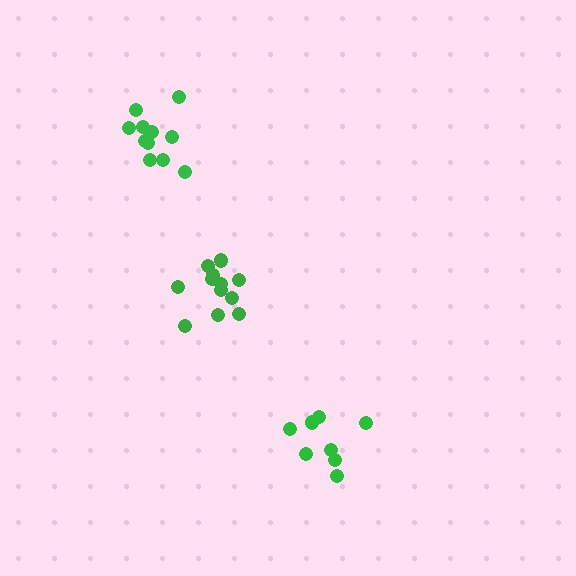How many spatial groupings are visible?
There are 3 spatial groupings.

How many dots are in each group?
Group 1: 8 dots, Group 2: 11 dots, Group 3: 12 dots (31 total).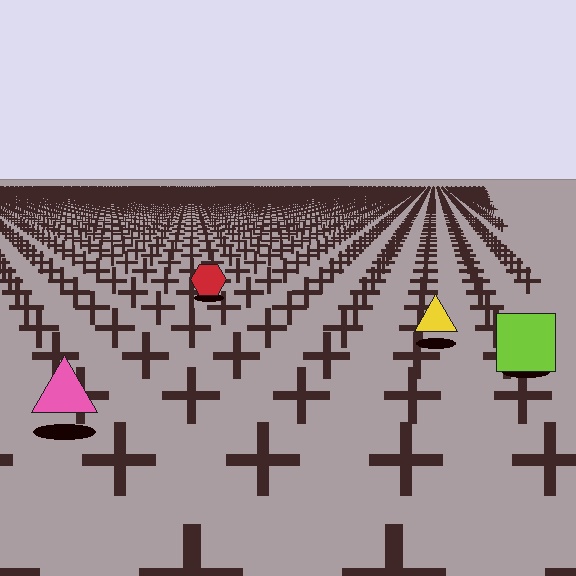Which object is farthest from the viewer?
The red hexagon is farthest from the viewer. It appears smaller and the ground texture around it is denser.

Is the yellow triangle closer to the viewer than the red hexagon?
Yes. The yellow triangle is closer — you can tell from the texture gradient: the ground texture is coarser near it.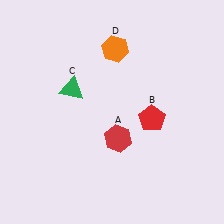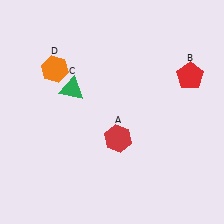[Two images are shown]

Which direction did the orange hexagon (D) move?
The orange hexagon (D) moved left.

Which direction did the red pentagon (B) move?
The red pentagon (B) moved up.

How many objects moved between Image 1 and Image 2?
2 objects moved between the two images.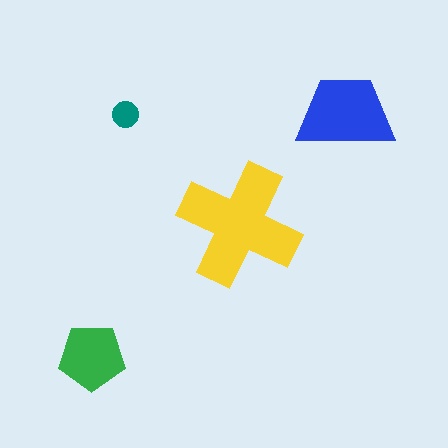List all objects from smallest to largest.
The teal circle, the green pentagon, the blue trapezoid, the yellow cross.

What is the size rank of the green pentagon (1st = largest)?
3rd.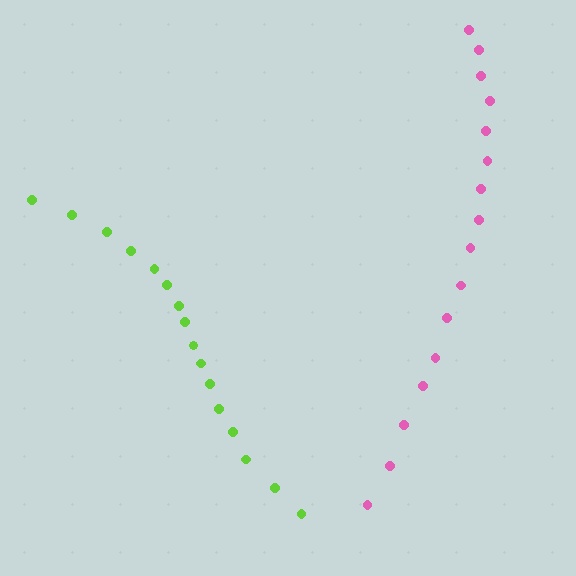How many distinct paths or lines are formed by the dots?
There are 2 distinct paths.